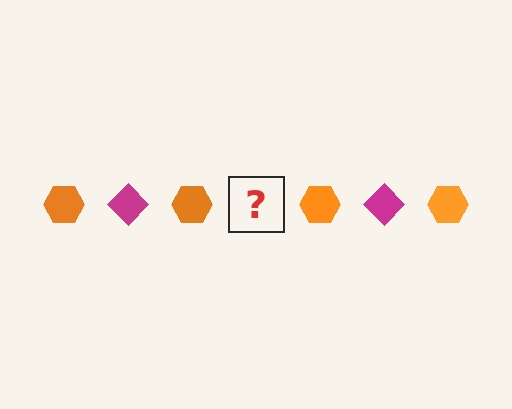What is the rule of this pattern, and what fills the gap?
The rule is that the pattern alternates between orange hexagon and magenta diamond. The gap should be filled with a magenta diamond.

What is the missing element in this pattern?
The missing element is a magenta diamond.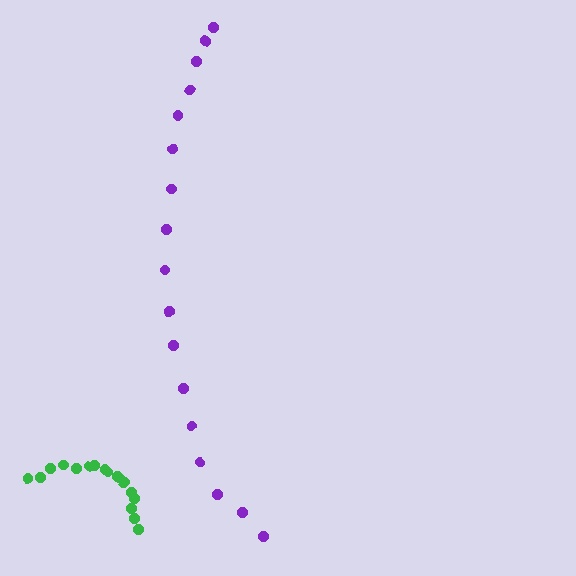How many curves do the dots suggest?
There are 2 distinct paths.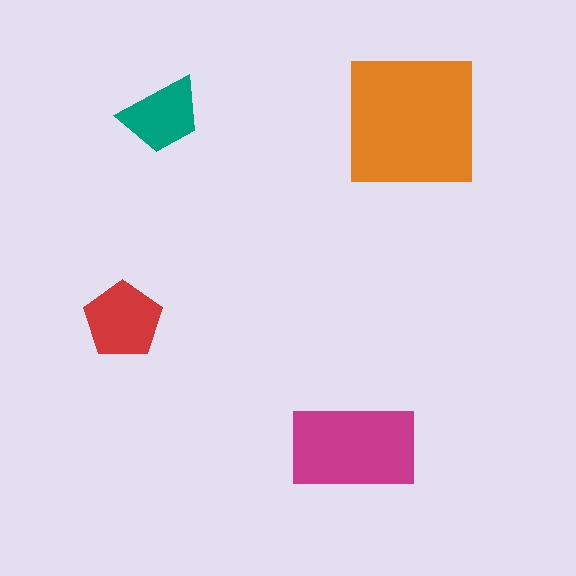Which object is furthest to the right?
The orange square is rightmost.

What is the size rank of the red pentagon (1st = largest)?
3rd.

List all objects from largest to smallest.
The orange square, the magenta rectangle, the red pentagon, the teal trapezoid.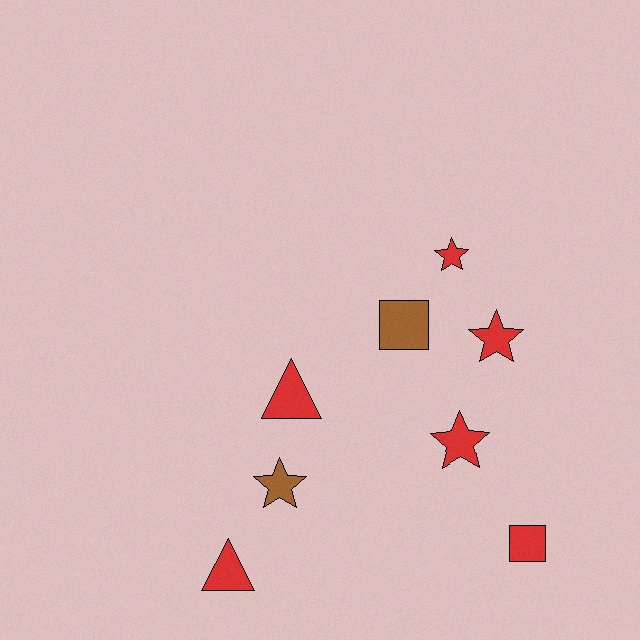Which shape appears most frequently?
Star, with 4 objects.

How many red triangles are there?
There are 2 red triangles.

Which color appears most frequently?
Red, with 6 objects.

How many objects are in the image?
There are 8 objects.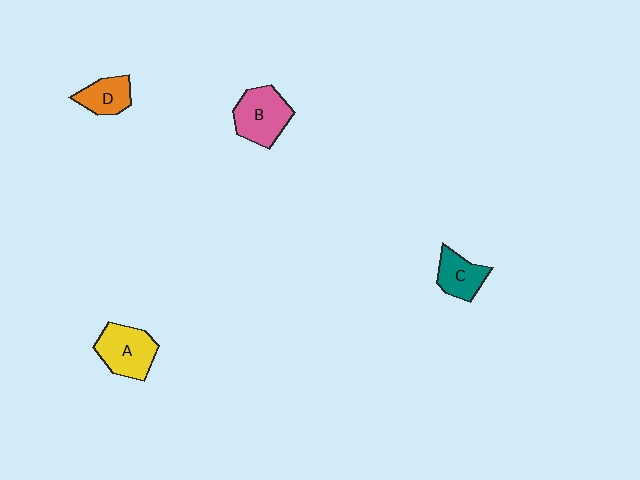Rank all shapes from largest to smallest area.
From largest to smallest: B (pink), A (yellow), C (teal), D (orange).